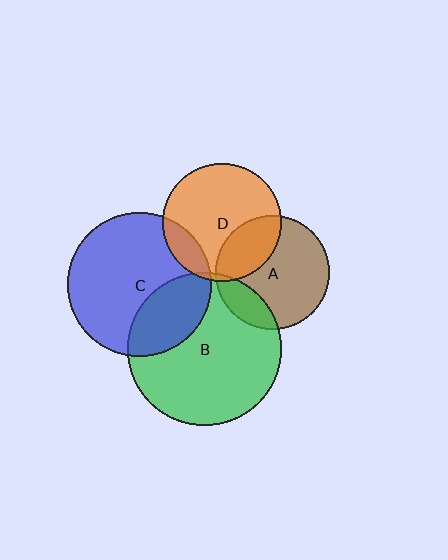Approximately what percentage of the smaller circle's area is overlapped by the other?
Approximately 30%.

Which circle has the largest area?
Circle B (green).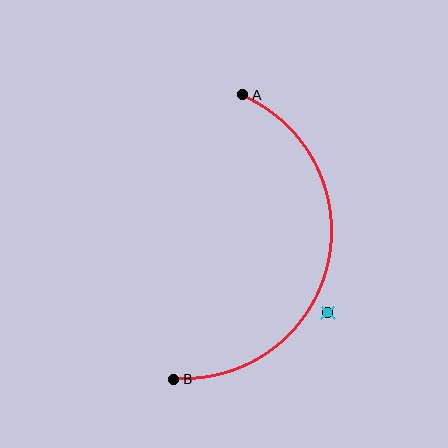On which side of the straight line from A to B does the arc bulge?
The arc bulges to the right of the straight line connecting A and B.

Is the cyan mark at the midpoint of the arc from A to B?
No — the cyan mark does not lie on the arc at all. It sits slightly outside the curve.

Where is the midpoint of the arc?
The arc midpoint is the point on the curve farthest from the straight line joining A and B. It sits to the right of that line.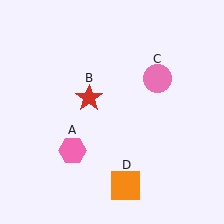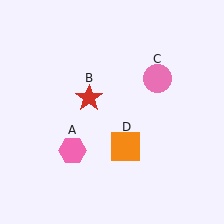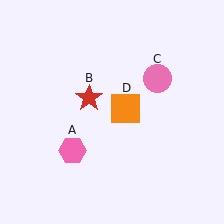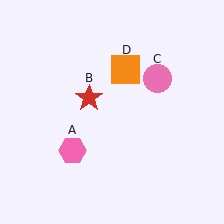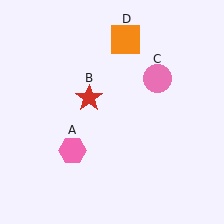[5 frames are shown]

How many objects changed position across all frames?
1 object changed position: orange square (object D).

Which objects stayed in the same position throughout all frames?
Pink hexagon (object A) and red star (object B) and pink circle (object C) remained stationary.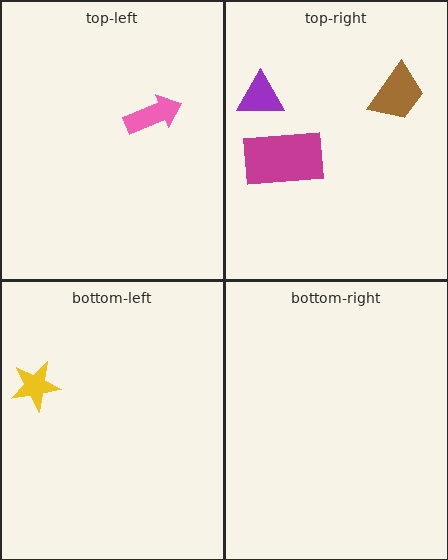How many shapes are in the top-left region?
1.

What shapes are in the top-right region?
The purple triangle, the magenta rectangle, the brown trapezoid.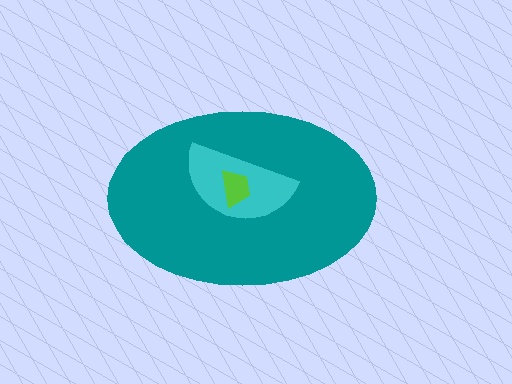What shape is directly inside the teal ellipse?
The cyan semicircle.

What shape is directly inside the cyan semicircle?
The lime trapezoid.